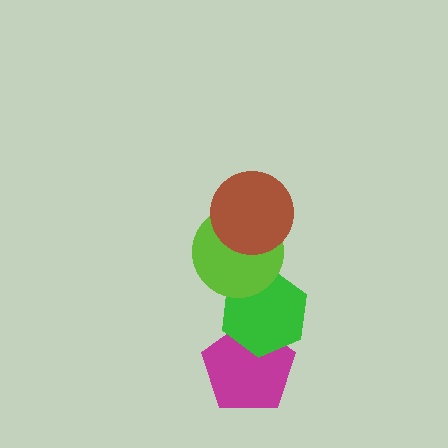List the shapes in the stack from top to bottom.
From top to bottom: the brown circle, the lime circle, the green hexagon, the magenta pentagon.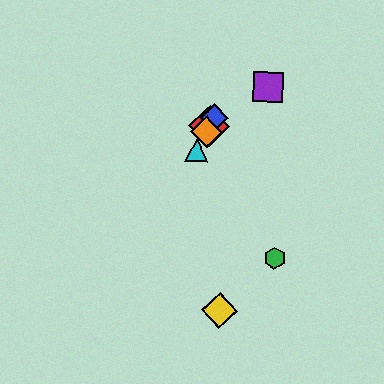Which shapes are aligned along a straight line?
The red diamond, the blue diamond, the orange diamond, the cyan triangle are aligned along a straight line.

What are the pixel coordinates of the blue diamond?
The blue diamond is at (214, 118).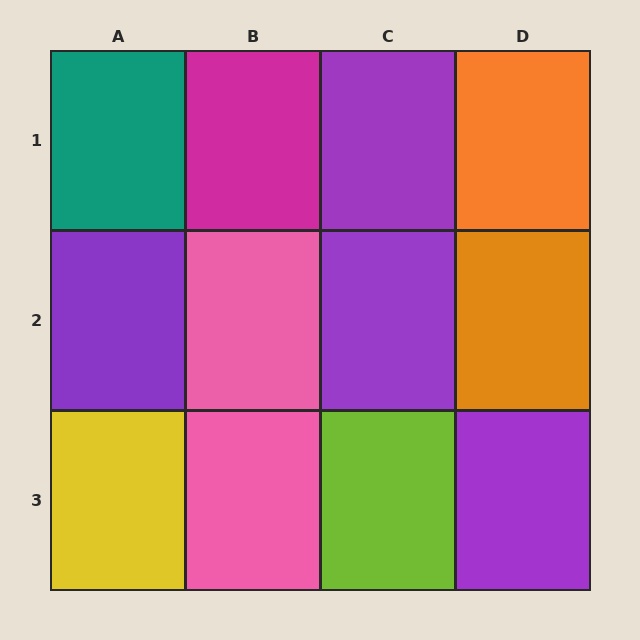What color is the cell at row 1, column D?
Orange.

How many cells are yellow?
1 cell is yellow.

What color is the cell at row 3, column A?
Yellow.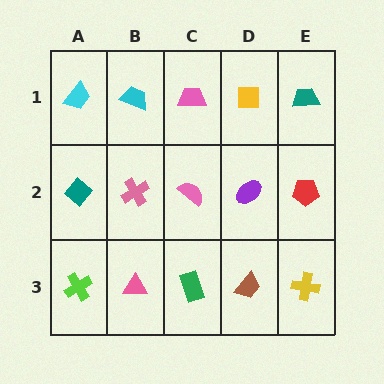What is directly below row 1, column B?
A pink cross.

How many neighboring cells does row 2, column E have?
3.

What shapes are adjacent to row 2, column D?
A yellow square (row 1, column D), a brown trapezoid (row 3, column D), a pink semicircle (row 2, column C), a red pentagon (row 2, column E).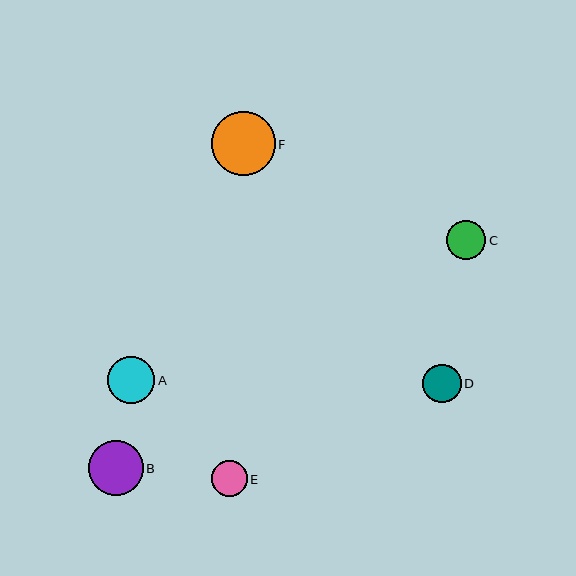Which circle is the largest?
Circle F is the largest with a size of approximately 64 pixels.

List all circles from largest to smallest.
From largest to smallest: F, B, A, C, D, E.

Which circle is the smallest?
Circle E is the smallest with a size of approximately 35 pixels.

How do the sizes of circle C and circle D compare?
Circle C and circle D are approximately the same size.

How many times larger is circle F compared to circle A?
Circle F is approximately 1.3 times the size of circle A.